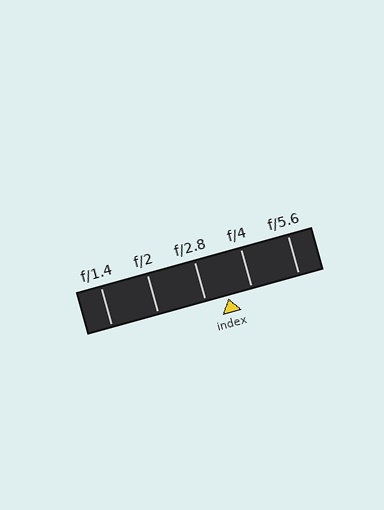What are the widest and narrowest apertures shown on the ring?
The widest aperture shown is f/1.4 and the narrowest is f/5.6.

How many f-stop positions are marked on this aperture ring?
There are 5 f-stop positions marked.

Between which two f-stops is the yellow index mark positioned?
The index mark is between f/2.8 and f/4.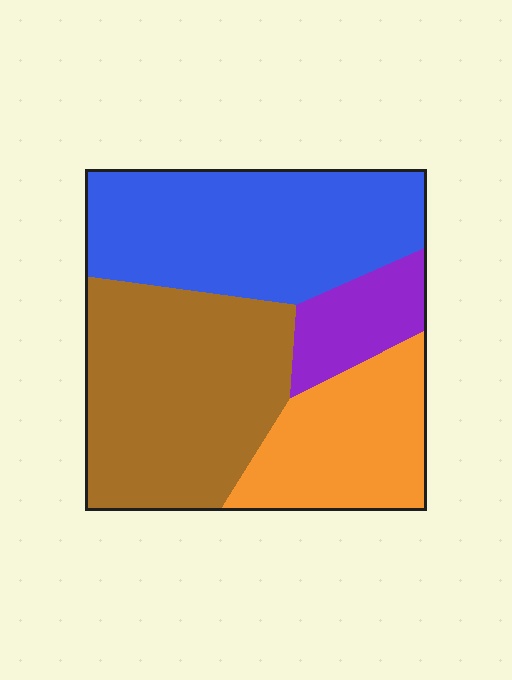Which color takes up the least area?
Purple, at roughly 10%.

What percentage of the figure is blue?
Blue takes up about one third (1/3) of the figure.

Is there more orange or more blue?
Blue.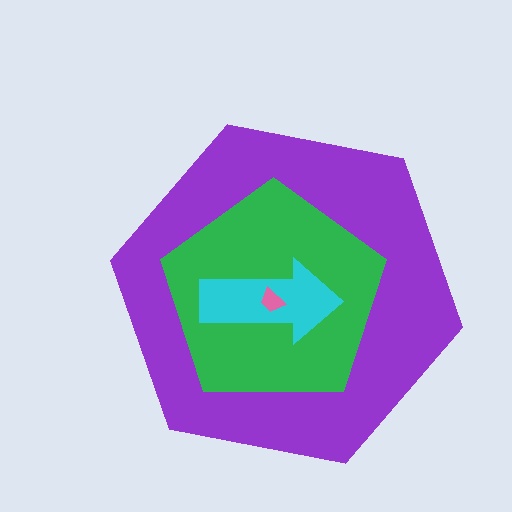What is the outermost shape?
The purple hexagon.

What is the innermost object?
The pink trapezoid.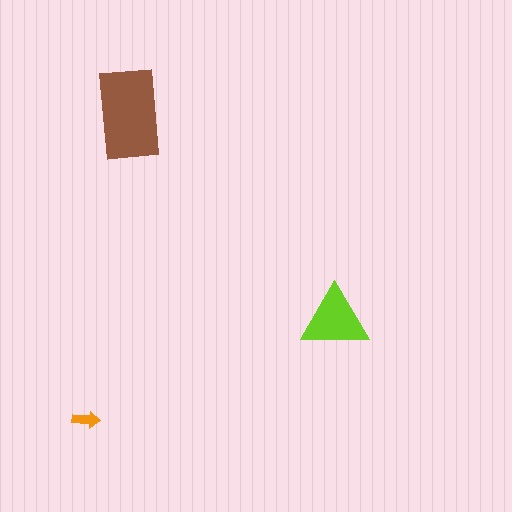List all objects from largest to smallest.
The brown rectangle, the lime triangle, the orange arrow.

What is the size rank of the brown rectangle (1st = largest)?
1st.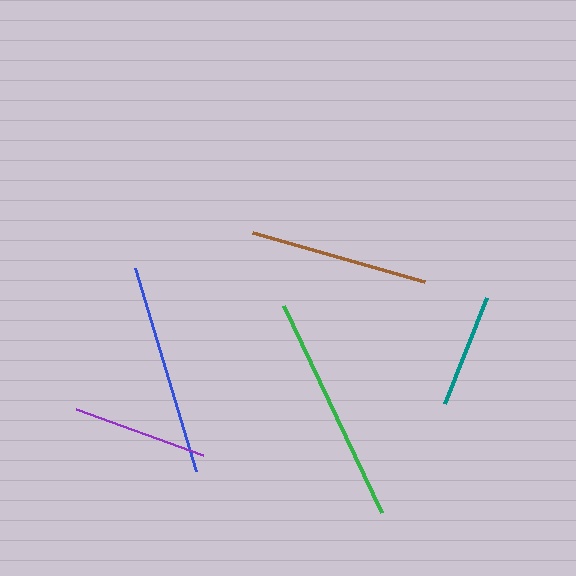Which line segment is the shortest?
The teal line is the shortest at approximately 114 pixels.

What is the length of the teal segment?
The teal segment is approximately 114 pixels long.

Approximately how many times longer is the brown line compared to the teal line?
The brown line is approximately 1.6 times the length of the teal line.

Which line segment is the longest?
The green line is the longest at approximately 228 pixels.